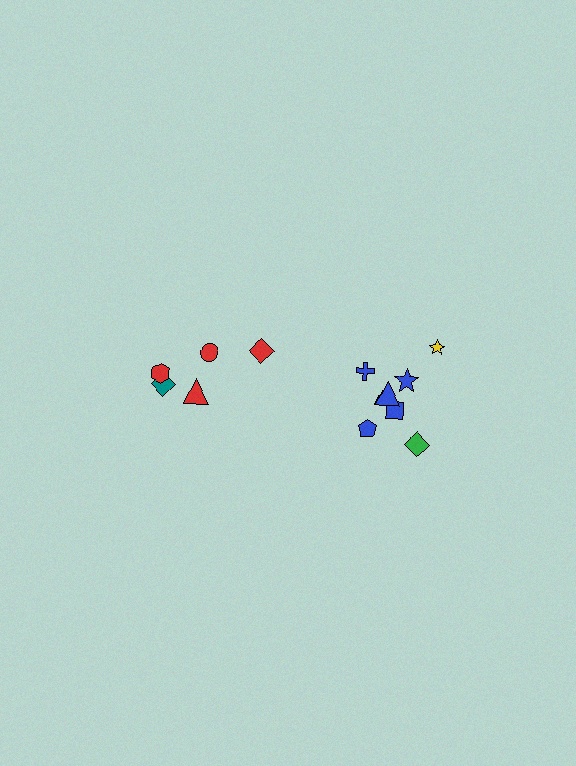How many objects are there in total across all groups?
There are 13 objects.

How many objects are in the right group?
There are 8 objects.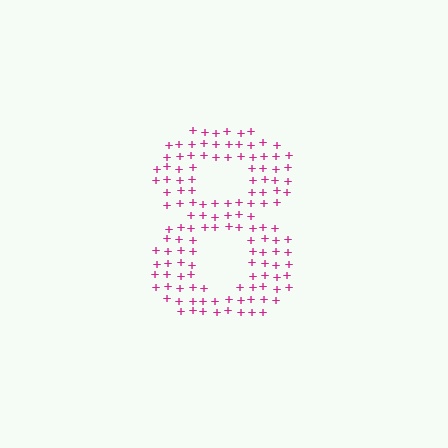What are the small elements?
The small elements are plus signs.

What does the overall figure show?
The overall figure shows the digit 8.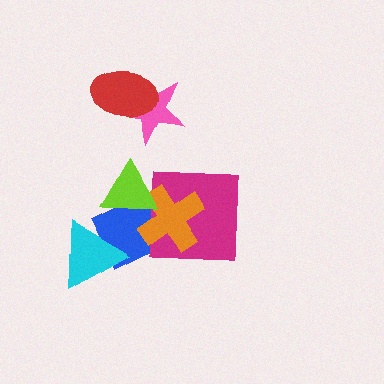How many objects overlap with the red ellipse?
1 object overlaps with the red ellipse.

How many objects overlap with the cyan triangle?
1 object overlaps with the cyan triangle.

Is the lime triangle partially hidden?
No, no other shape covers it.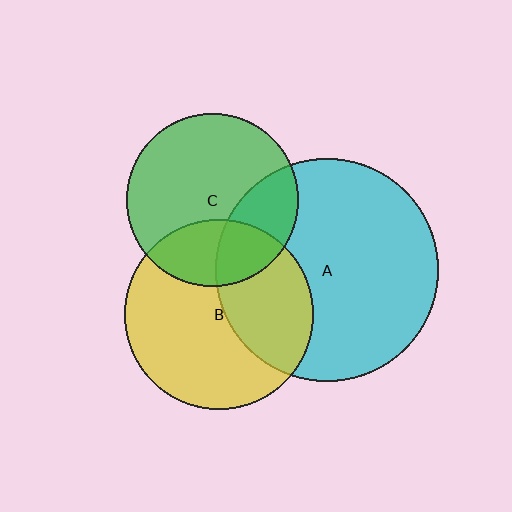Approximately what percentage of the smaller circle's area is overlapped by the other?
Approximately 25%.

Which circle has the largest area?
Circle A (cyan).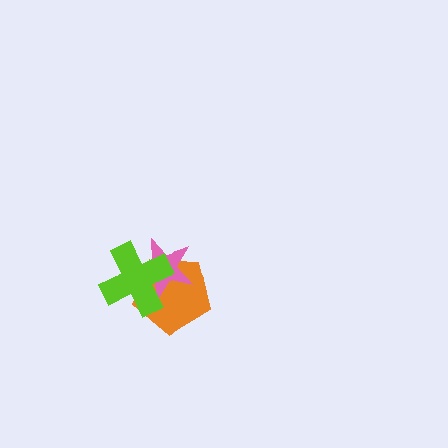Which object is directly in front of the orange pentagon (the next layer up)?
The pink star is directly in front of the orange pentagon.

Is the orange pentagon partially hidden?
Yes, it is partially covered by another shape.